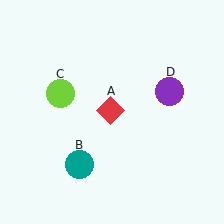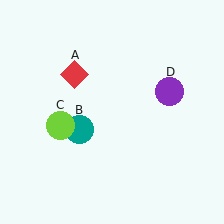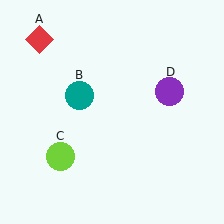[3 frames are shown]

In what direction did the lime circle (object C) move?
The lime circle (object C) moved down.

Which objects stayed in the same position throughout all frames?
Purple circle (object D) remained stationary.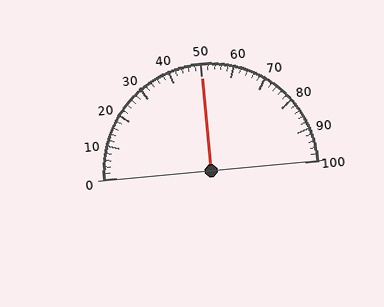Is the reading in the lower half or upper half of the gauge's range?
The reading is in the upper half of the range (0 to 100).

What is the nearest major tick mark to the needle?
The nearest major tick mark is 50.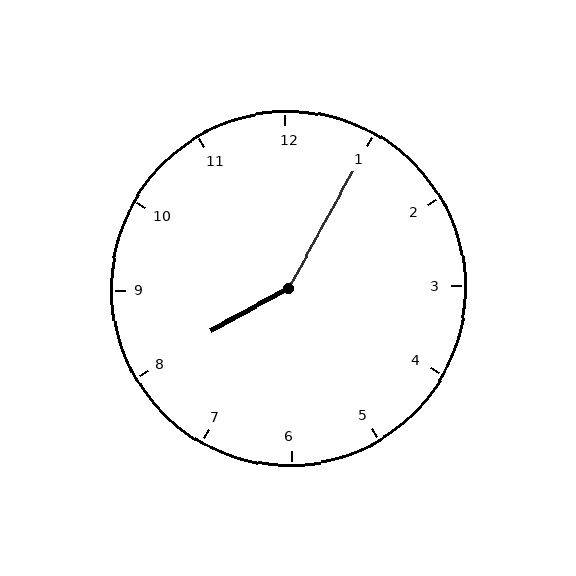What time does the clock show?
8:05.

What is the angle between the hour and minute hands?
Approximately 148 degrees.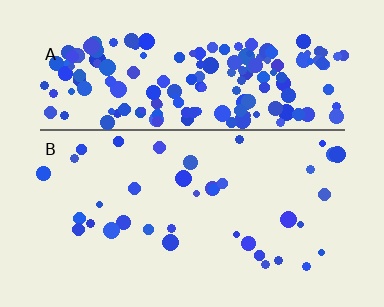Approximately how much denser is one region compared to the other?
Approximately 4.8× — region A over region B.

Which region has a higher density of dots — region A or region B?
A (the top).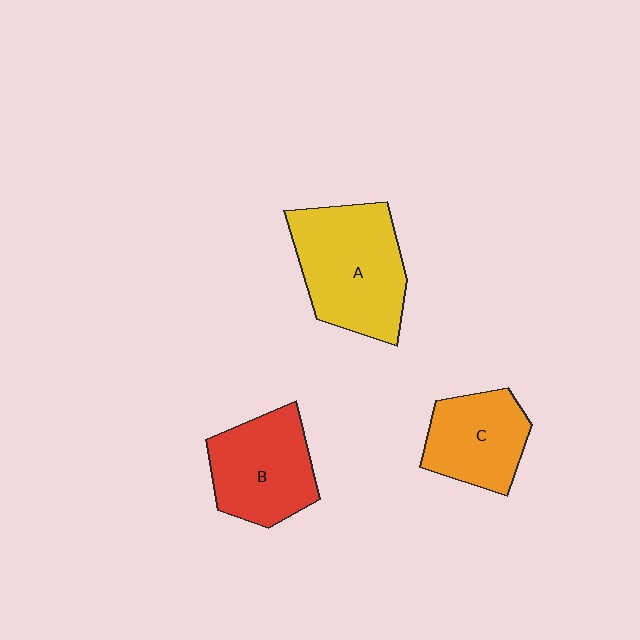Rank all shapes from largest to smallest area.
From largest to smallest: A (yellow), B (red), C (orange).